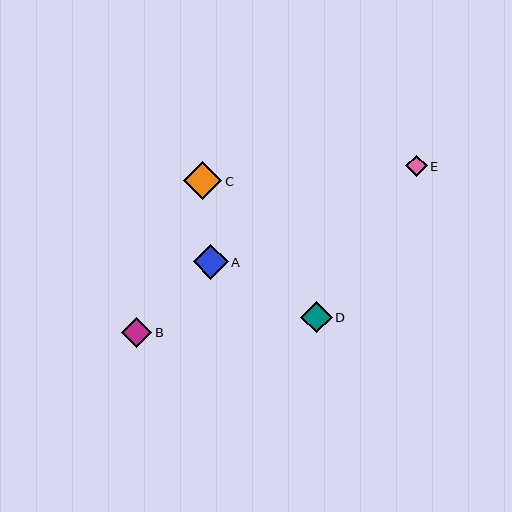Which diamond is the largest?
Diamond C is the largest with a size of approximately 38 pixels.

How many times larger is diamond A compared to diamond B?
Diamond A is approximately 1.2 times the size of diamond B.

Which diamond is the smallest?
Diamond E is the smallest with a size of approximately 21 pixels.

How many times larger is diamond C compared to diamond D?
Diamond C is approximately 1.2 times the size of diamond D.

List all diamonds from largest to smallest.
From largest to smallest: C, A, D, B, E.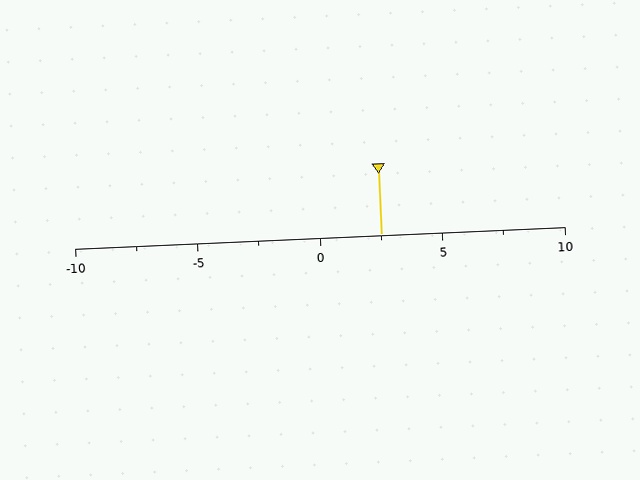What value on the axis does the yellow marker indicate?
The marker indicates approximately 2.5.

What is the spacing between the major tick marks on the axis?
The major ticks are spaced 5 apart.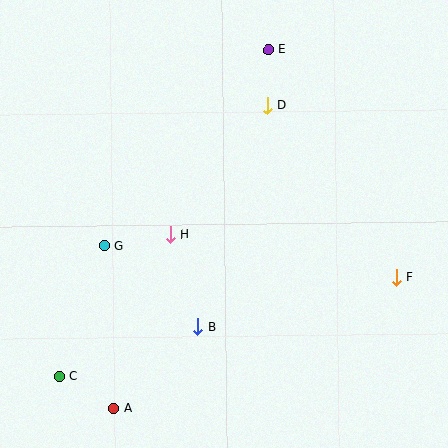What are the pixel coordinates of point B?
Point B is at (198, 327).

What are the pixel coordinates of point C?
Point C is at (59, 376).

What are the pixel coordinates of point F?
Point F is at (396, 277).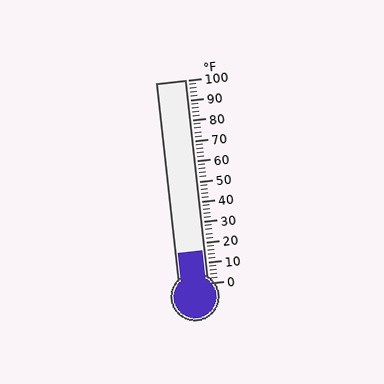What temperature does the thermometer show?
The thermometer shows approximately 16°F.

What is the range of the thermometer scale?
The thermometer scale ranges from 0°F to 100°F.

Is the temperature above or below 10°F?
The temperature is above 10°F.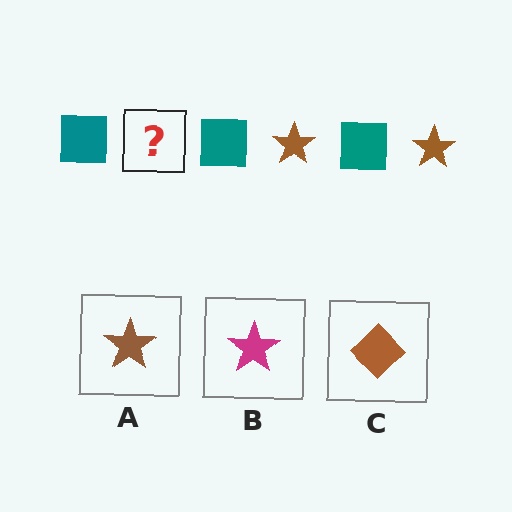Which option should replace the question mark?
Option A.